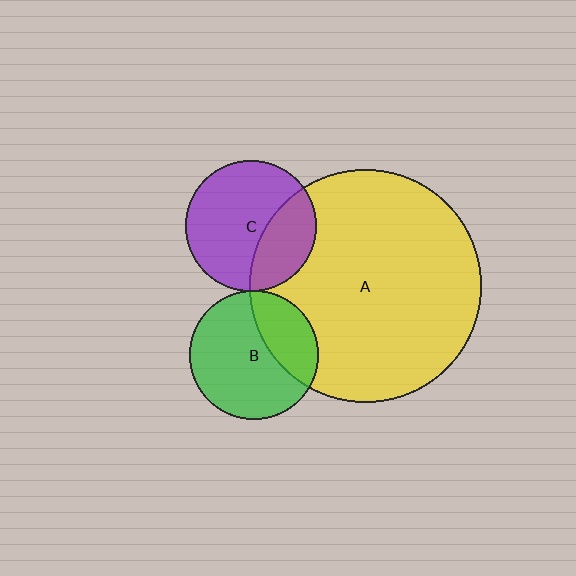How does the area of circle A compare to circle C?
Approximately 3.2 times.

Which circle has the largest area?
Circle A (yellow).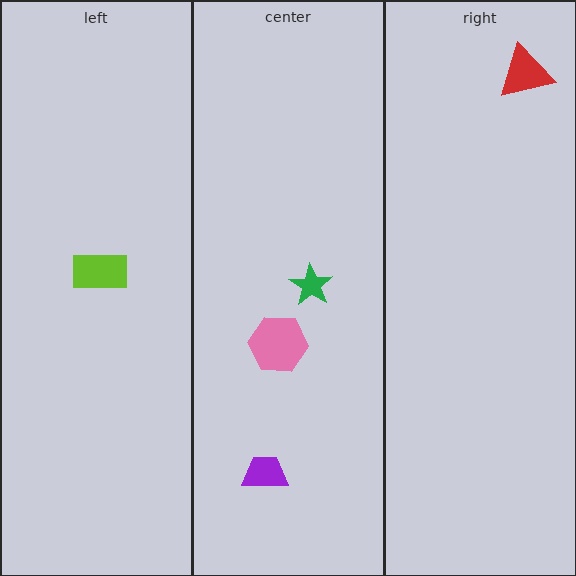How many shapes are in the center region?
3.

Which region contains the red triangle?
The right region.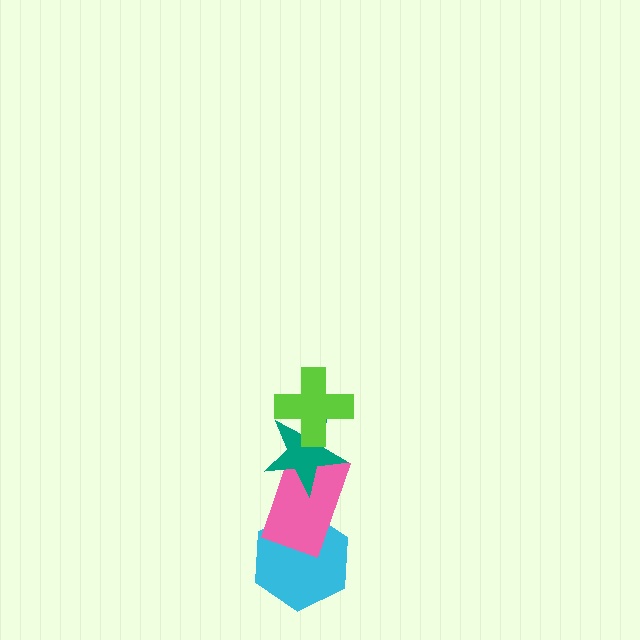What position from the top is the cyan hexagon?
The cyan hexagon is 4th from the top.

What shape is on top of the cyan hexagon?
The pink rectangle is on top of the cyan hexagon.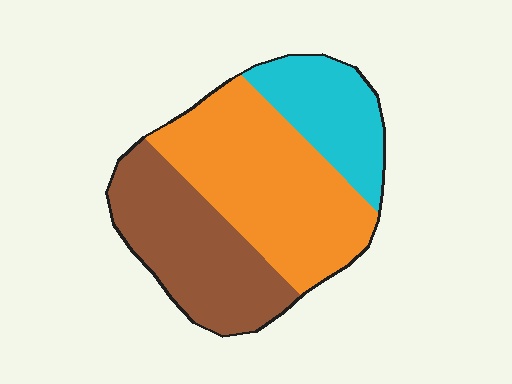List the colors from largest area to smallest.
From largest to smallest: orange, brown, cyan.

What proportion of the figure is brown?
Brown takes up between a third and a half of the figure.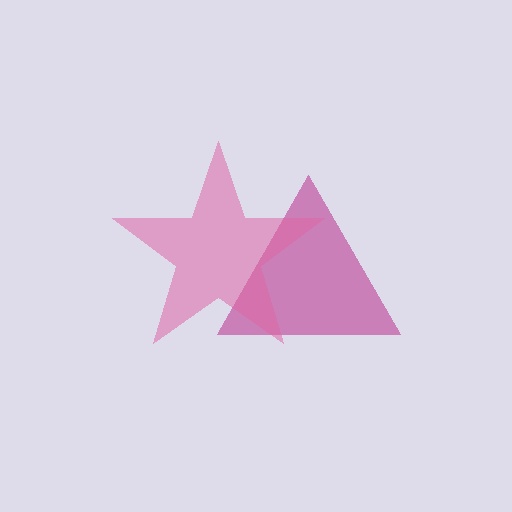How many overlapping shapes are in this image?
There are 2 overlapping shapes in the image.